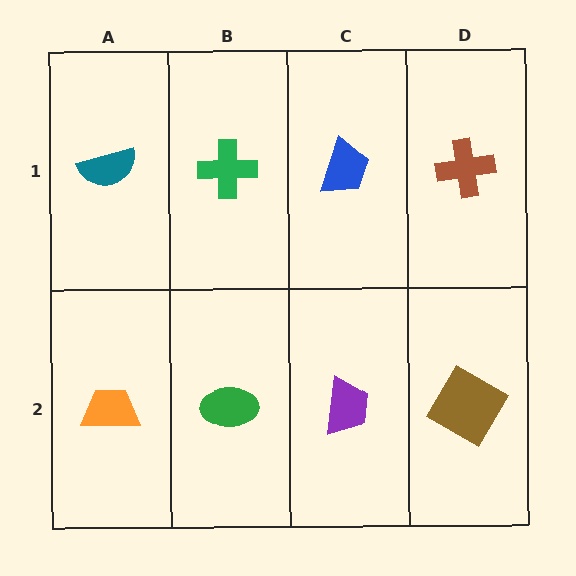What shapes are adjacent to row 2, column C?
A blue trapezoid (row 1, column C), a green ellipse (row 2, column B), a brown square (row 2, column D).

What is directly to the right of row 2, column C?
A brown square.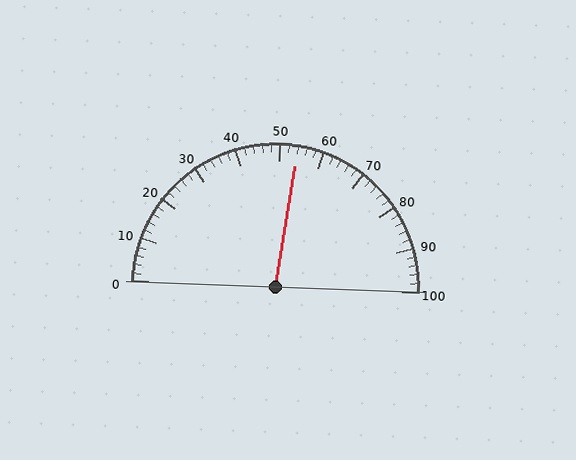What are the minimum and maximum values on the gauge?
The gauge ranges from 0 to 100.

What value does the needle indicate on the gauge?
The needle indicates approximately 54.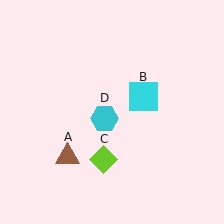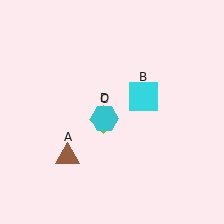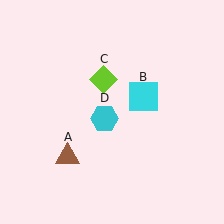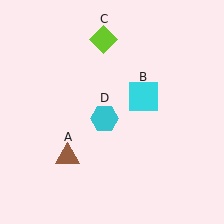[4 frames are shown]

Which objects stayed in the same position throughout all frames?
Brown triangle (object A) and cyan square (object B) and cyan hexagon (object D) remained stationary.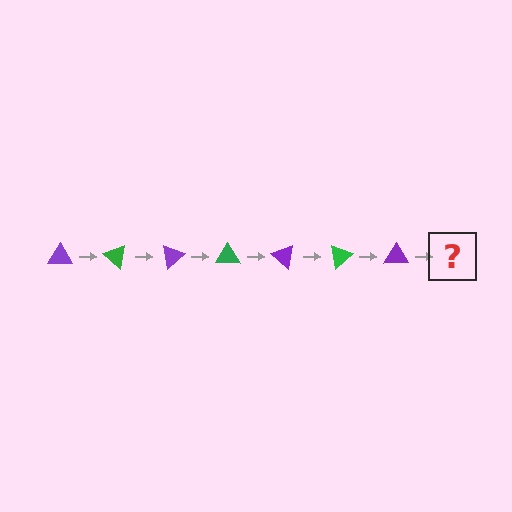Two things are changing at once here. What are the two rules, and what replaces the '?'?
The two rules are that it rotates 40 degrees each step and the color cycles through purple and green. The '?' should be a green triangle, rotated 280 degrees from the start.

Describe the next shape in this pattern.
It should be a green triangle, rotated 280 degrees from the start.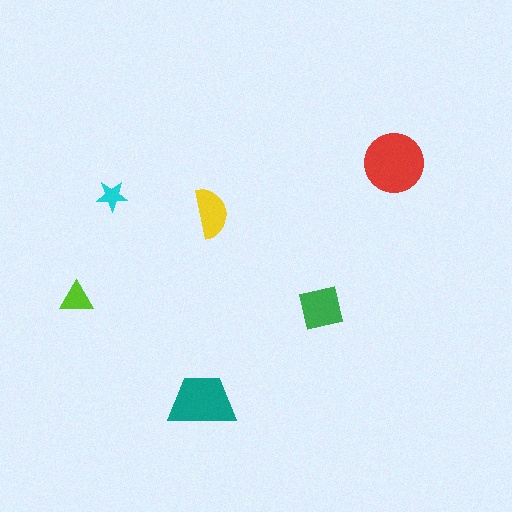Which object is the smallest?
The cyan star.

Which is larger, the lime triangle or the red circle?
The red circle.